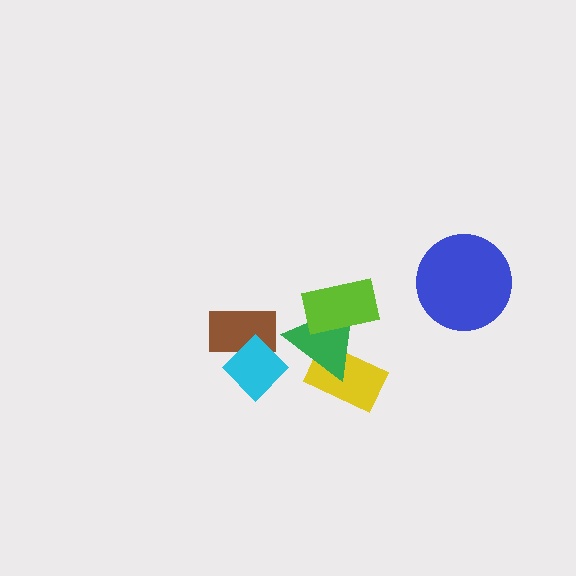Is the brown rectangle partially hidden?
Yes, it is partially covered by another shape.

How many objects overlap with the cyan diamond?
1 object overlaps with the cyan diamond.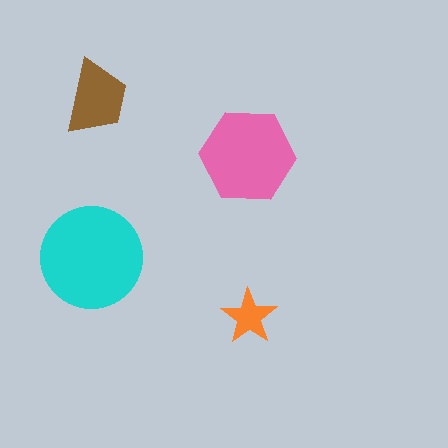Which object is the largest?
The cyan circle.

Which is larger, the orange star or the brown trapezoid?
The brown trapezoid.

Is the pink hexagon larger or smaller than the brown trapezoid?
Larger.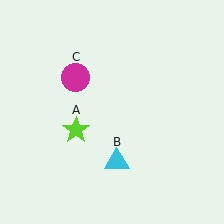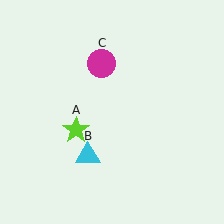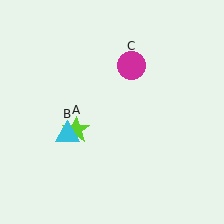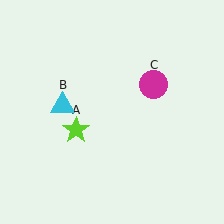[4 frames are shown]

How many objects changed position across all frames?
2 objects changed position: cyan triangle (object B), magenta circle (object C).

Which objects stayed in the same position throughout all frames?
Lime star (object A) remained stationary.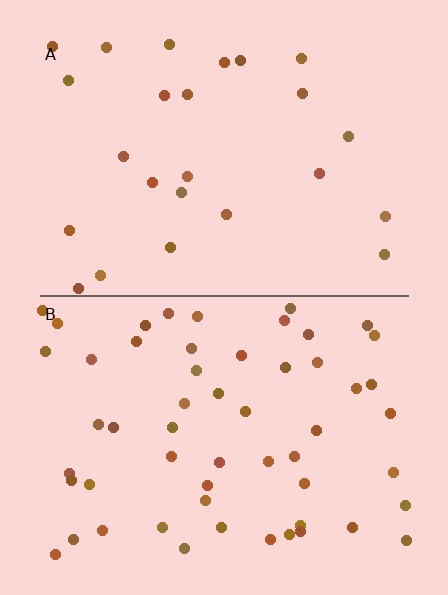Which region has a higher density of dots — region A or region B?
B (the bottom).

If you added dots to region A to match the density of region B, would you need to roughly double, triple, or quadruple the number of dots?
Approximately double.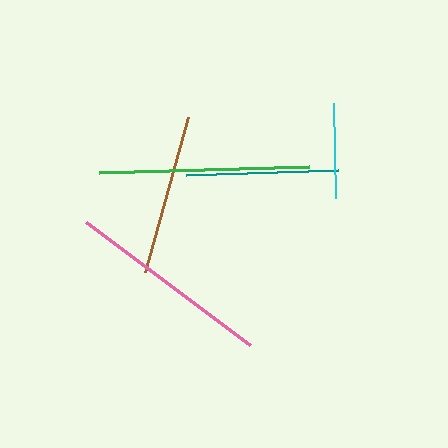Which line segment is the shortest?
The cyan line is the shortest at approximately 95 pixels.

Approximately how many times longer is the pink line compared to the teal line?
The pink line is approximately 1.4 times the length of the teal line.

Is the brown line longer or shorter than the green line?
The green line is longer than the brown line.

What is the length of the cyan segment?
The cyan segment is approximately 95 pixels long.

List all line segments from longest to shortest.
From longest to shortest: green, pink, brown, teal, cyan.